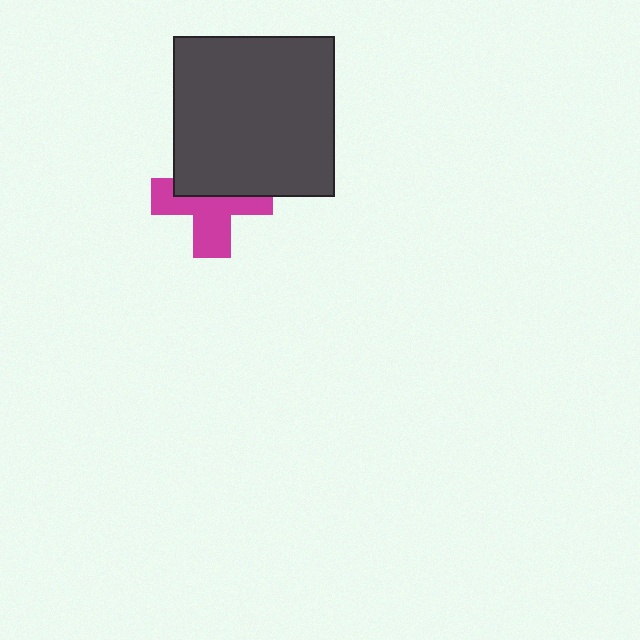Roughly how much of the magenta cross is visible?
About half of it is visible (roughly 54%).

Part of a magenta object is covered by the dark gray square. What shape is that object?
It is a cross.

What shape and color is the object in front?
The object in front is a dark gray square.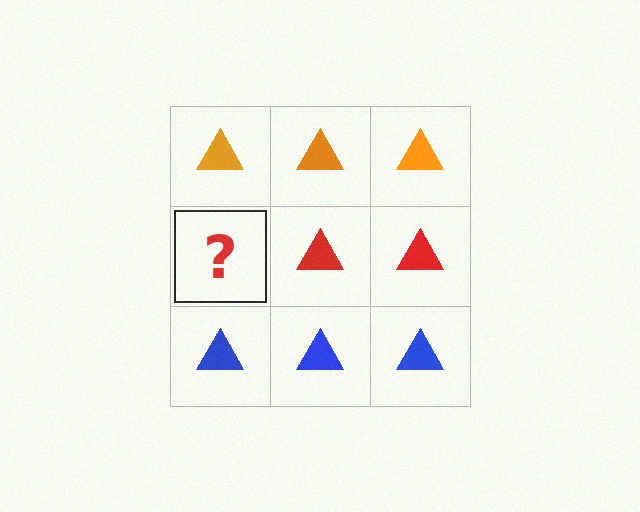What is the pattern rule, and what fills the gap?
The rule is that each row has a consistent color. The gap should be filled with a red triangle.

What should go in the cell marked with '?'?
The missing cell should contain a red triangle.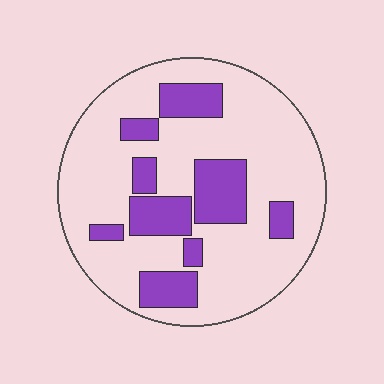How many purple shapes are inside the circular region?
9.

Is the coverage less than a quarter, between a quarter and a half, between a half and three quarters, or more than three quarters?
Between a quarter and a half.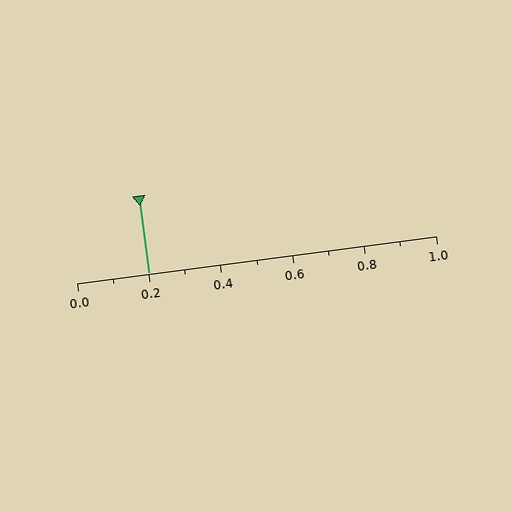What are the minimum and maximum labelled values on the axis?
The axis runs from 0.0 to 1.0.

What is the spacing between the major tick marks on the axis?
The major ticks are spaced 0.2 apart.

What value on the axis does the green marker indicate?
The marker indicates approximately 0.2.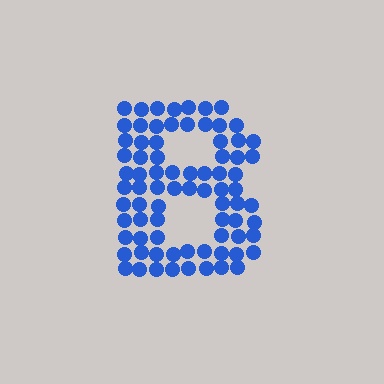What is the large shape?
The large shape is the letter B.